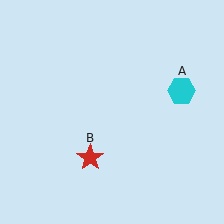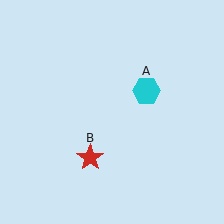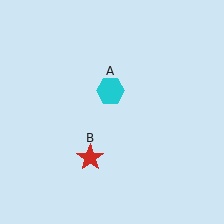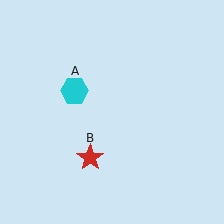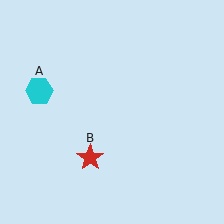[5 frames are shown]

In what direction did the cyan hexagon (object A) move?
The cyan hexagon (object A) moved left.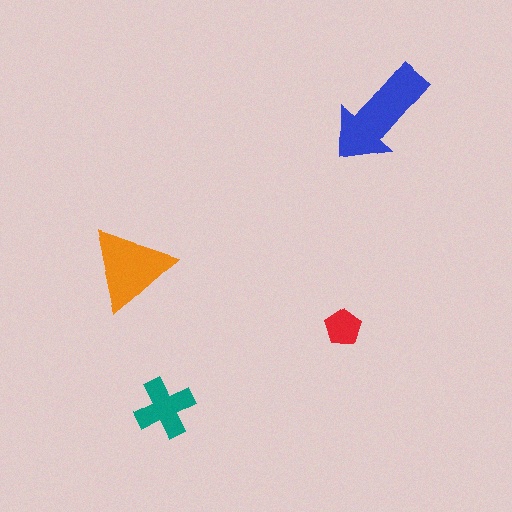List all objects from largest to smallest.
The blue arrow, the orange triangle, the teal cross, the red pentagon.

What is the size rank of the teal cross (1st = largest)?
3rd.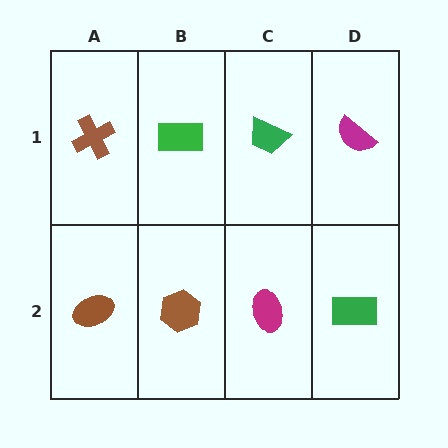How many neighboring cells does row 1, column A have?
2.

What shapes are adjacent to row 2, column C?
A green trapezoid (row 1, column C), a brown hexagon (row 2, column B), a green rectangle (row 2, column D).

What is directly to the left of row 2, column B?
A brown ellipse.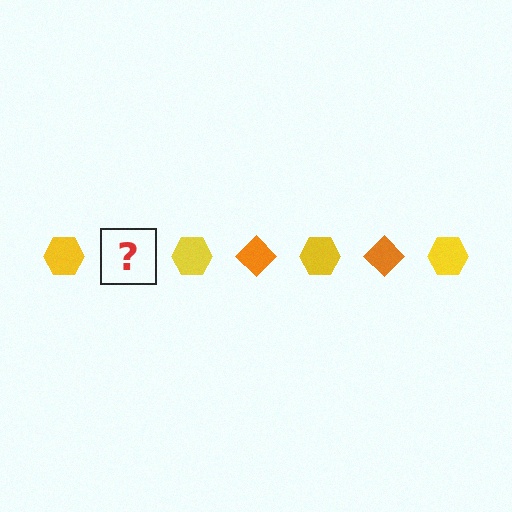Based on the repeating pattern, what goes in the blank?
The blank should be an orange diamond.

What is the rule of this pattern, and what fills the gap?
The rule is that the pattern alternates between yellow hexagon and orange diamond. The gap should be filled with an orange diamond.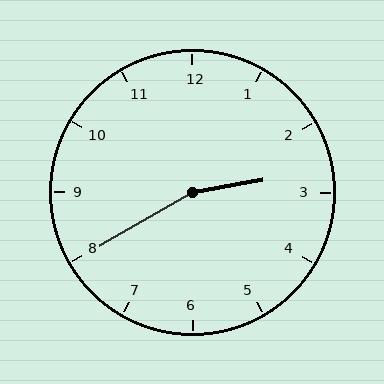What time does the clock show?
2:40.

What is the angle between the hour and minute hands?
Approximately 160 degrees.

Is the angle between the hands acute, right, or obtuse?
It is obtuse.